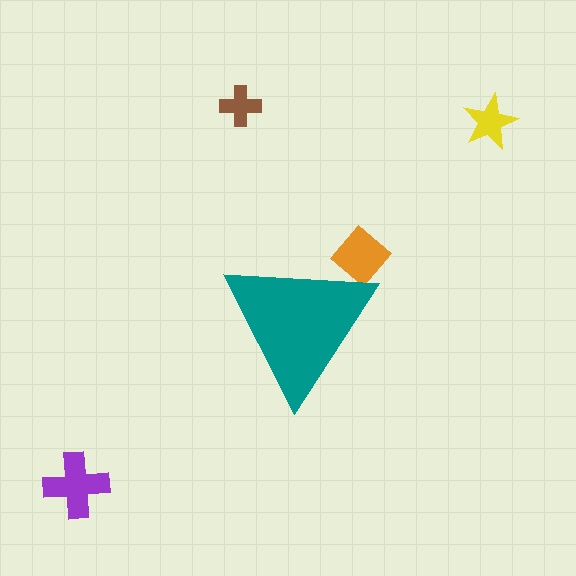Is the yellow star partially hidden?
No, the yellow star is fully visible.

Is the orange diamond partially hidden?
Yes, the orange diamond is partially hidden behind the teal triangle.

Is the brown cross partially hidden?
No, the brown cross is fully visible.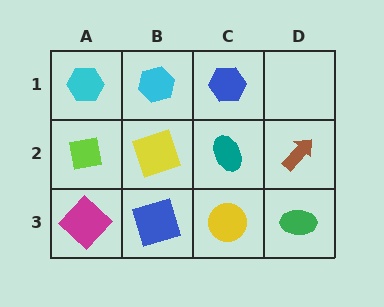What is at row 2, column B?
A yellow square.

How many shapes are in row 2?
4 shapes.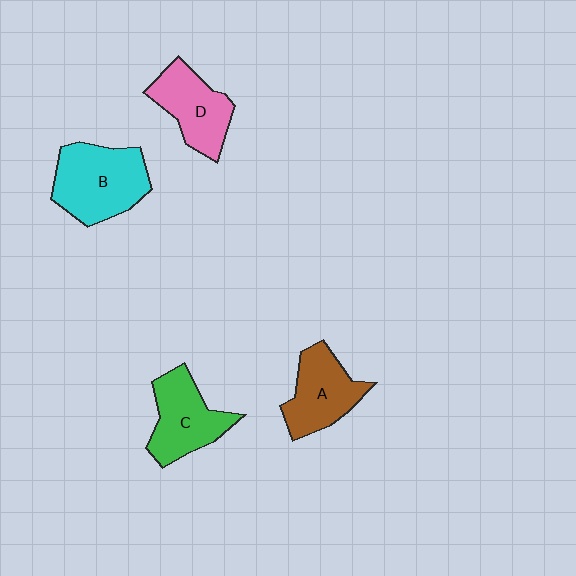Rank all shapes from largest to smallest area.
From largest to smallest: B (cyan), C (green), A (brown), D (pink).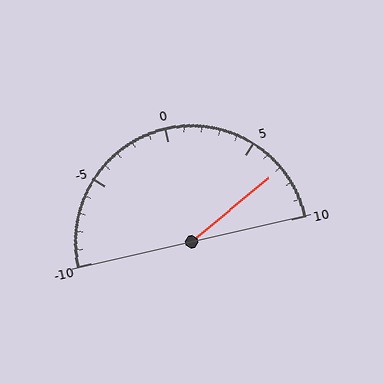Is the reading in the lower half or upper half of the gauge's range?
The reading is in the upper half of the range (-10 to 10).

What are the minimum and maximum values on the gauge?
The gauge ranges from -10 to 10.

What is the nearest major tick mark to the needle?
The nearest major tick mark is 5.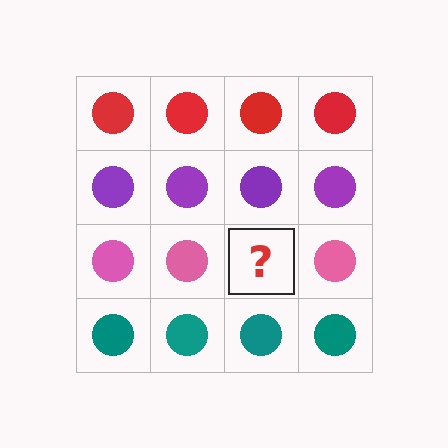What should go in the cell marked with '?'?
The missing cell should contain a pink circle.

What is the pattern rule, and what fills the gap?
The rule is that each row has a consistent color. The gap should be filled with a pink circle.